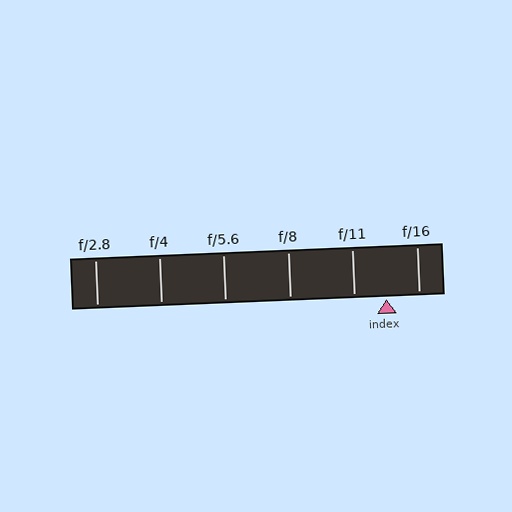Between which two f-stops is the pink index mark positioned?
The index mark is between f/11 and f/16.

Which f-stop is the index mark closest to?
The index mark is closest to f/11.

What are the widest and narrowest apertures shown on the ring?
The widest aperture shown is f/2.8 and the narrowest is f/16.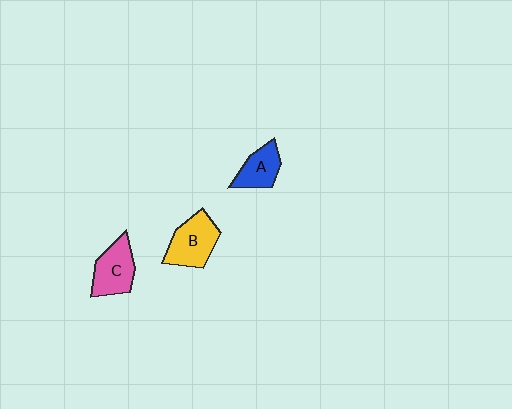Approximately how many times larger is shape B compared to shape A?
Approximately 1.4 times.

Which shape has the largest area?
Shape B (yellow).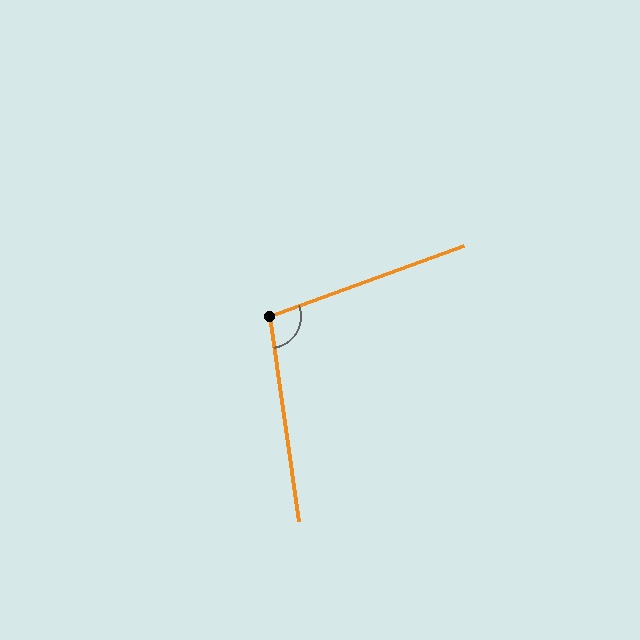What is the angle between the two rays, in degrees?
Approximately 102 degrees.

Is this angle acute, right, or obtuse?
It is obtuse.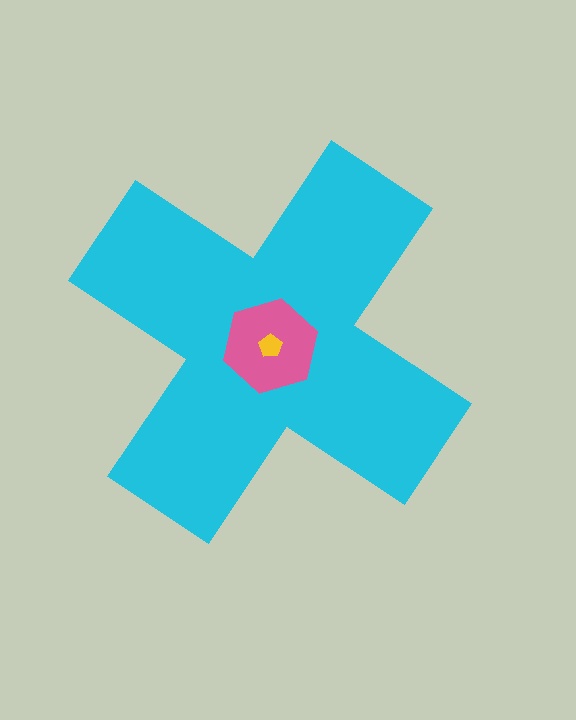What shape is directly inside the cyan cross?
The pink hexagon.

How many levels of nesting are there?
3.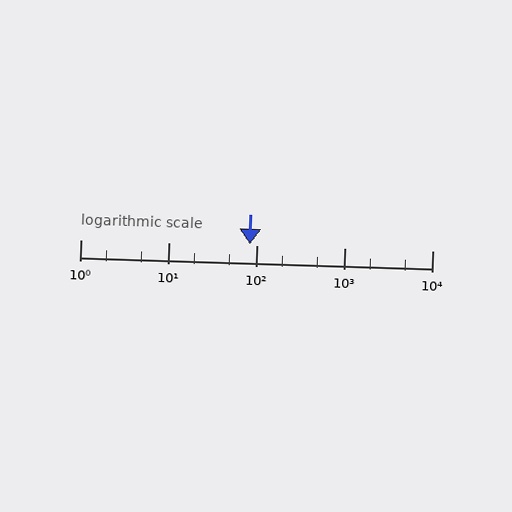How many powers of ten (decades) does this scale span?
The scale spans 4 decades, from 1 to 10000.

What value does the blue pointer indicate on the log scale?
The pointer indicates approximately 84.